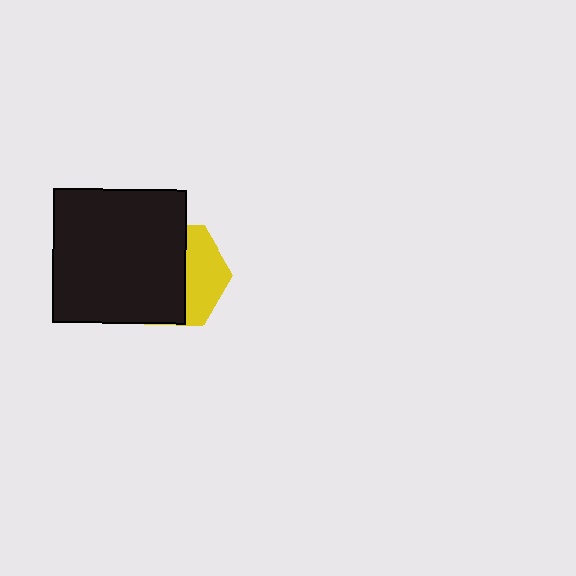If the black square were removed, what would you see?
You would see the complete yellow hexagon.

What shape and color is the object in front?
The object in front is a black square.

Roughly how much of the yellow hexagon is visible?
A small part of it is visible (roughly 38%).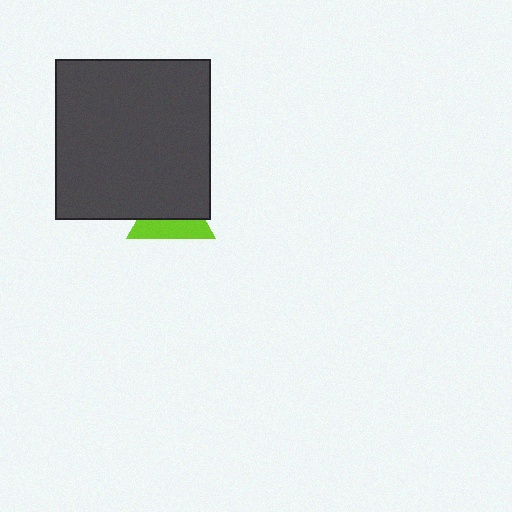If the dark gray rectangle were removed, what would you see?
You would see the complete lime triangle.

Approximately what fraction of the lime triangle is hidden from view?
Roughly 56% of the lime triangle is hidden behind the dark gray rectangle.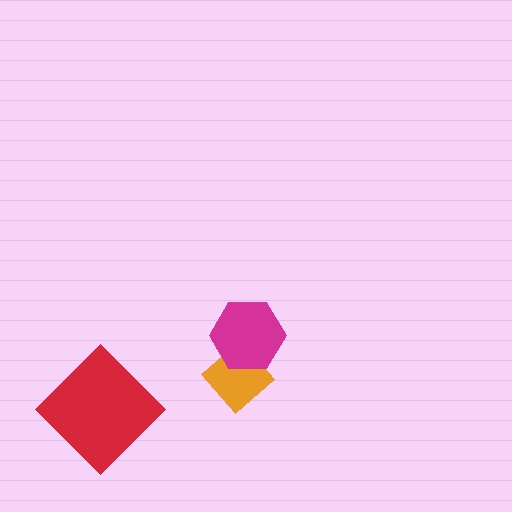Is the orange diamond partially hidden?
Yes, it is partially covered by another shape.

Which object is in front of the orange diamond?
The magenta hexagon is in front of the orange diamond.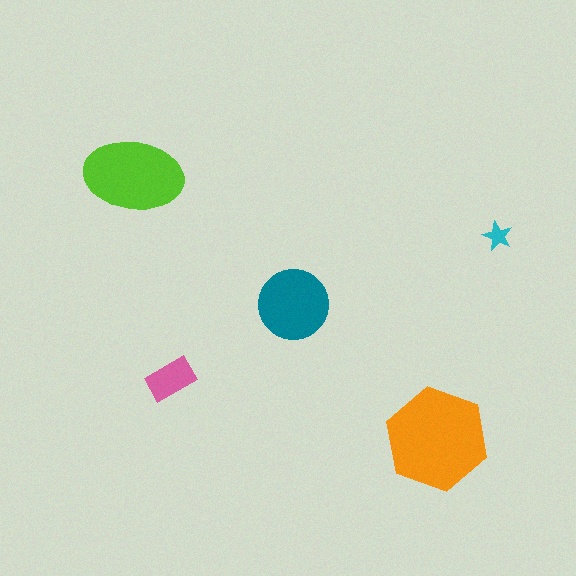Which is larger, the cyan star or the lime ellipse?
The lime ellipse.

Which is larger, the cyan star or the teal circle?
The teal circle.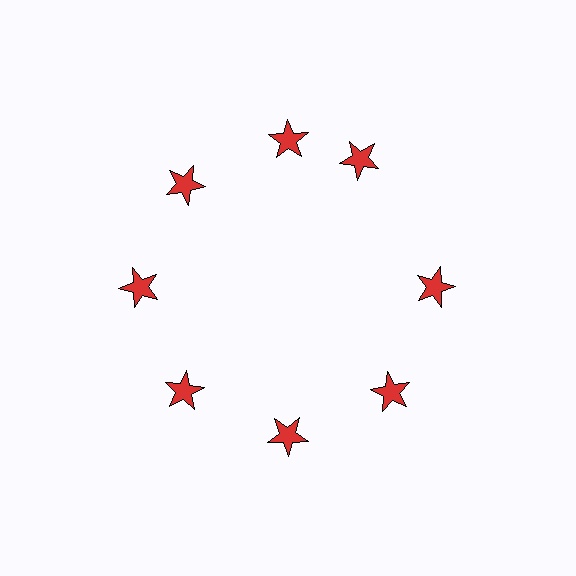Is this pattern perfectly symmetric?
No. The 8 red stars are arranged in a ring, but one element near the 2 o'clock position is rotated out of alignment along the ring, breaking the 8-fold rotational symmetry.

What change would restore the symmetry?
The symmetry would be restored by rotating it back into even spacing with its neighbors so that all 8 stars sit at equal angles and equal distance from the center.